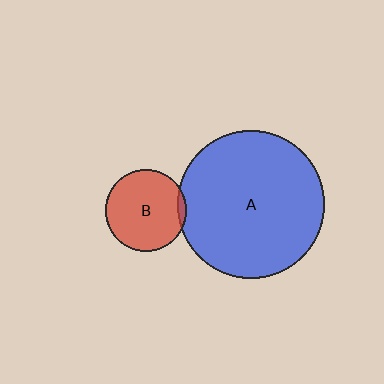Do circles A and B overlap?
Yes.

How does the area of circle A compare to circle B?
Approximately 3.3 times.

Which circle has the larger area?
Circle A (blue).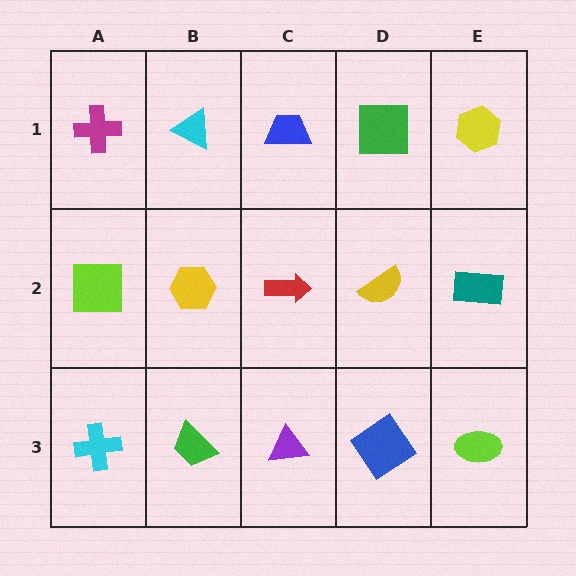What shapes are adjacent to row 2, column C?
A blue trapezoid (row 1, column C), a purple triangle (row 3, column C), a yellow hexagon (row 2, column B), a yellow semicircle (row 2, column D).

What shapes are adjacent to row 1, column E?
A teal rectangle (row 2, column E), a green square (row 1, column D).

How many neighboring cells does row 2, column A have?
3.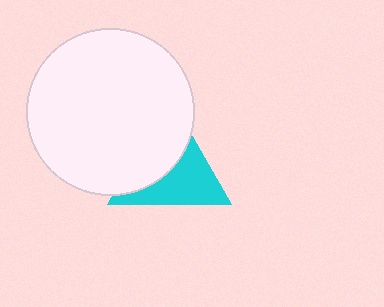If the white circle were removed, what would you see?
You would see the complete cyan triangle.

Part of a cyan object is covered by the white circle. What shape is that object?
It is a triangle.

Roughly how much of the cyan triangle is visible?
About half of it is visible (roughly 51%).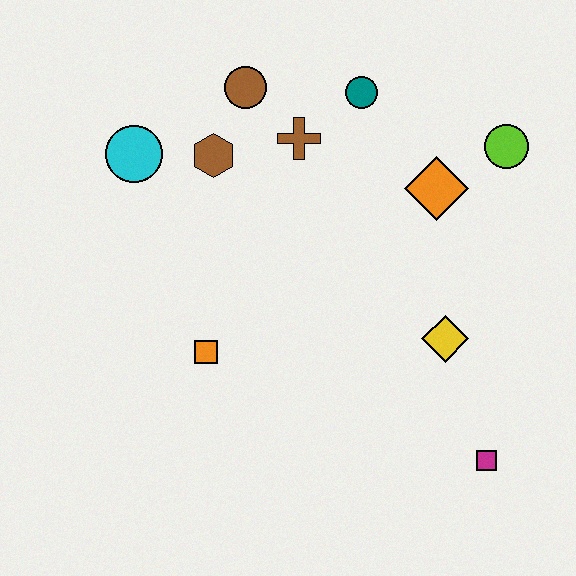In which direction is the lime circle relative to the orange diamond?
The lime circle is to the right of the orange diamond.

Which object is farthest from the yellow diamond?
The cyan circle is farthest from the yellow diamond.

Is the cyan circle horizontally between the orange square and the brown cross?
No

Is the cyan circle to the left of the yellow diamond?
Yes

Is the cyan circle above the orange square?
Yes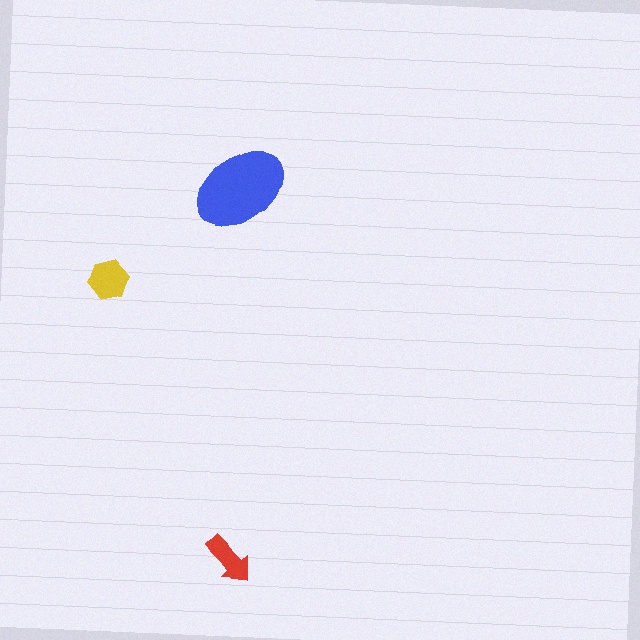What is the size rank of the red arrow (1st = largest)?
3rd.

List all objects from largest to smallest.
The blue ellipse, the yellow hexagon, the red arrow.